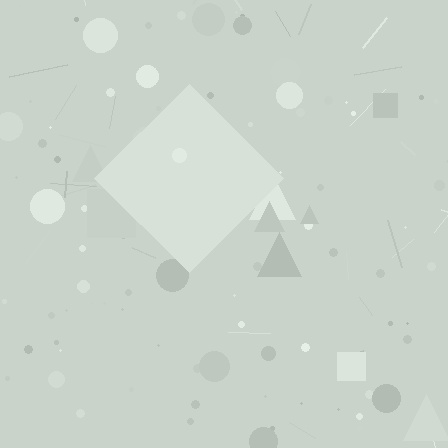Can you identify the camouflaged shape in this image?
The camouflaged shape is a diamond.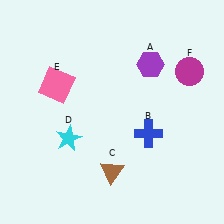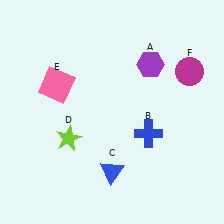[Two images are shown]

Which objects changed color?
C changed from brown to blue. D changed from cyan to lime.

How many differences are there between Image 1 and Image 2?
There are 2 differences between the two images.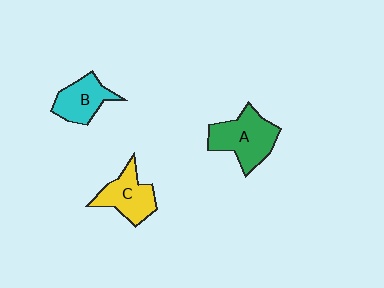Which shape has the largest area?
Shape A (green).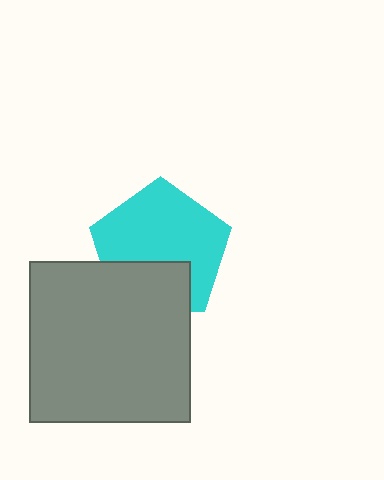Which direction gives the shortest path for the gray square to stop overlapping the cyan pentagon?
Moving down gives the shortest separation.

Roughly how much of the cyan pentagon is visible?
Most of it is visible (roughly 69%).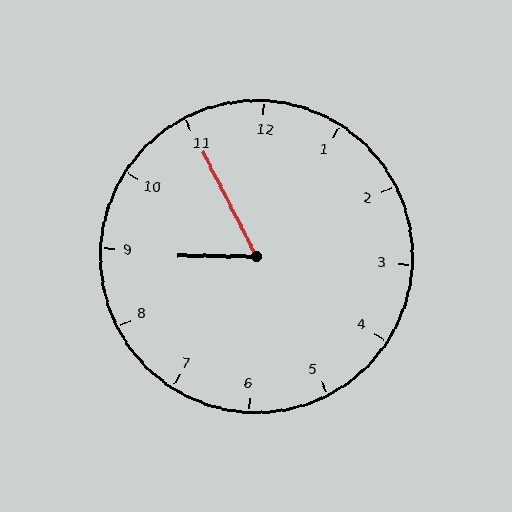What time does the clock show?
8:55.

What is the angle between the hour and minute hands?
Approximately 62 degrees.